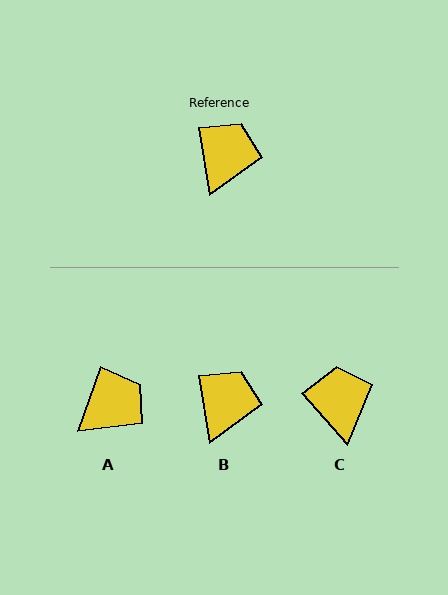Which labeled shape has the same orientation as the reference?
B.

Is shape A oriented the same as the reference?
No, it is off by about 29 degrees.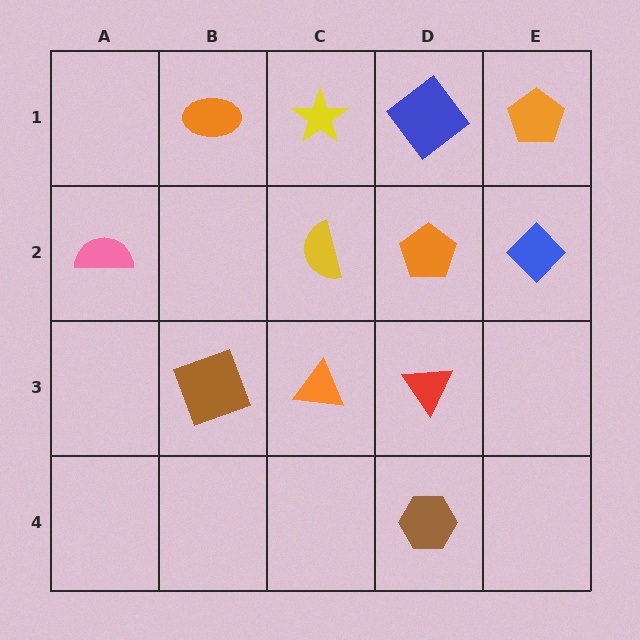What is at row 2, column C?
A yellow semicircle.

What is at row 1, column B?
An orange ellipse.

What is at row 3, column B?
A brown square.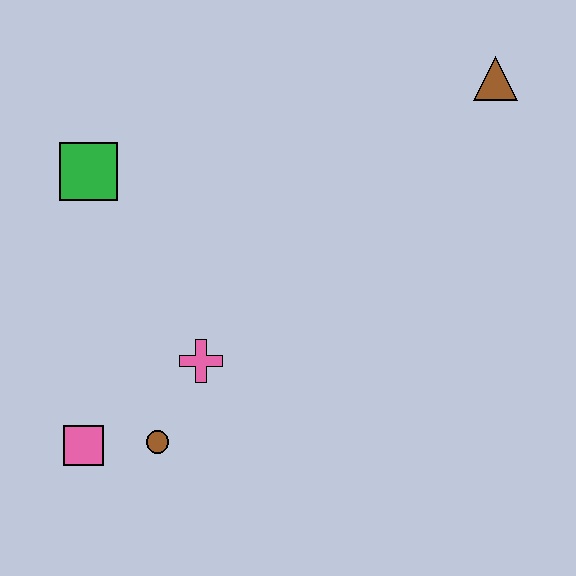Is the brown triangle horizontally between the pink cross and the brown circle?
No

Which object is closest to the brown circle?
The pink square is closest to the brown circle.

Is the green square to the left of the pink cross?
Yes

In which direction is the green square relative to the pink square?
The green square is above the pink square.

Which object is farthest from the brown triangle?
The pink square is farthest from the brown triangle.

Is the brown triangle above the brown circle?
Yes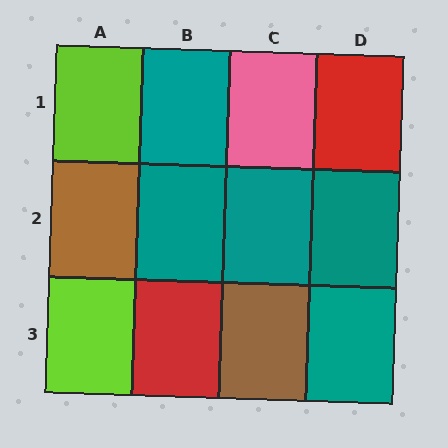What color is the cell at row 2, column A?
Brown.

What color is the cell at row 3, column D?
Teal.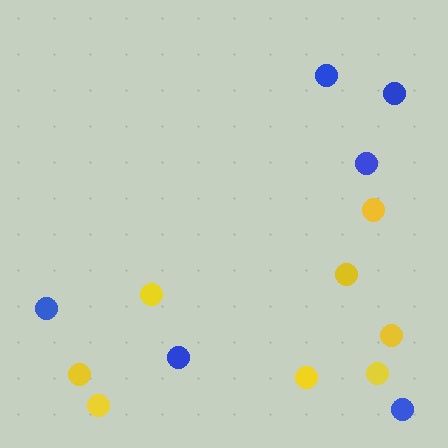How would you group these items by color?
There are 2 groups: one group of yellow circles (8) and one group of blue circles (6).